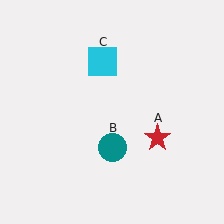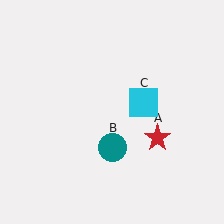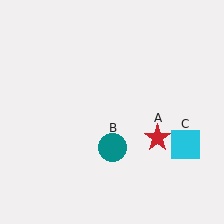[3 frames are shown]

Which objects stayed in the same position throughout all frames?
Red star (object A) and teal circle (object B) remained stationary.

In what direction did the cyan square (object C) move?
The cyan square (object C) moved down and to the right.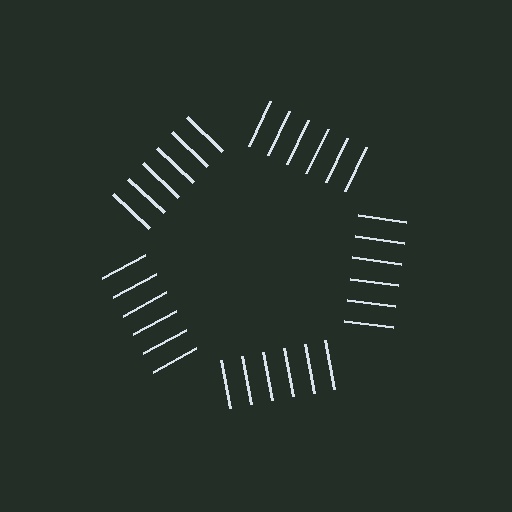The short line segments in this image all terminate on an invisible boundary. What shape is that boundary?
An illusory pentagon — the line segments terminate on its edges but no continuous stroke is drawn.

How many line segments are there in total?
30 — 6 along each of the 5 edges.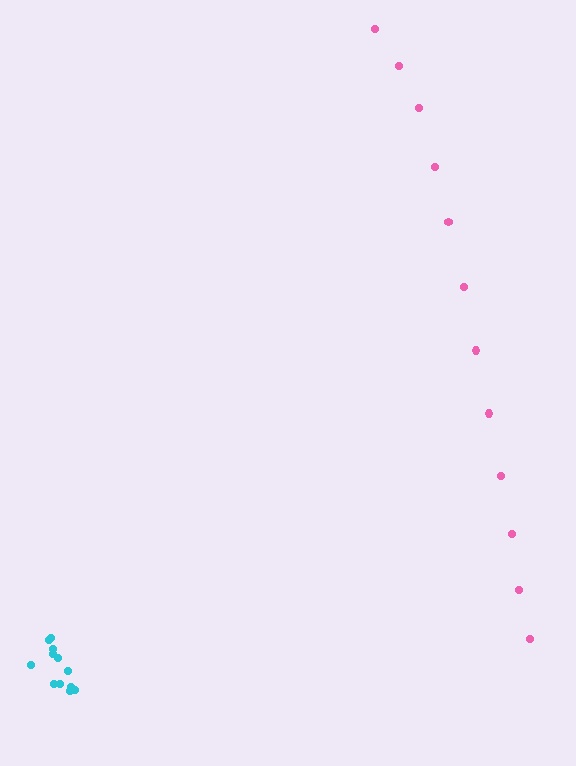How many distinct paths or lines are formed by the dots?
There are 2 distinct paths.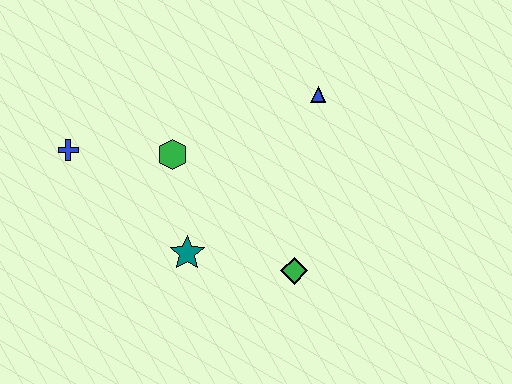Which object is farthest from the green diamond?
The blue cross is farthest from the green diamond.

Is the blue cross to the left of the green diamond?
Yes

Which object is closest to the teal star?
The green hexagon is closest to the teal star.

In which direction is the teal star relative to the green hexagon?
The teal star is below the green hexagon.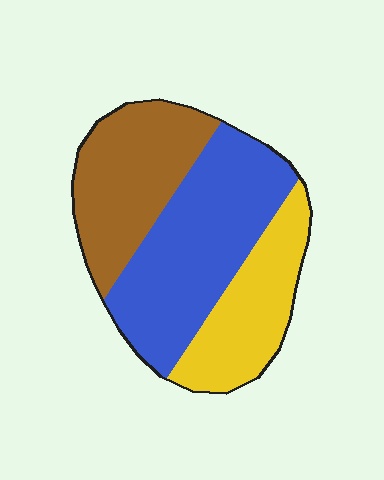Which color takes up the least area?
Yellow, at roughly 25%.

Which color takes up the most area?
Blue, at roughly 45%.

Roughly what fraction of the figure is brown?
Brown takes up about one third (1/3) of the figure.